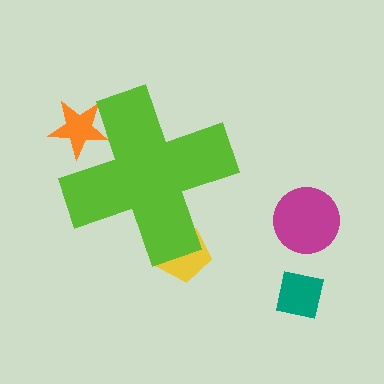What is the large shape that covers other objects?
A lime cross.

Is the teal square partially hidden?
No, the teal square is fully visible.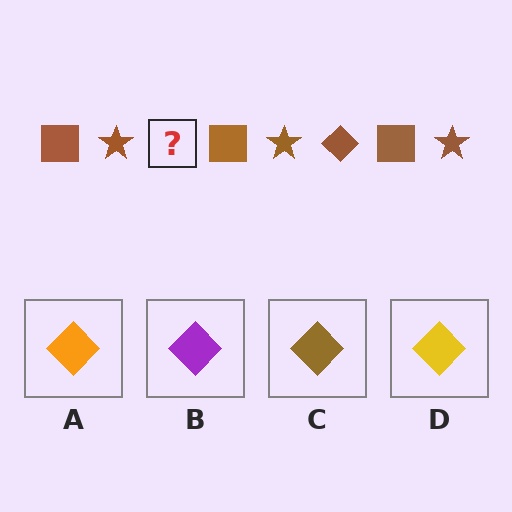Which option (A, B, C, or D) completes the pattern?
C.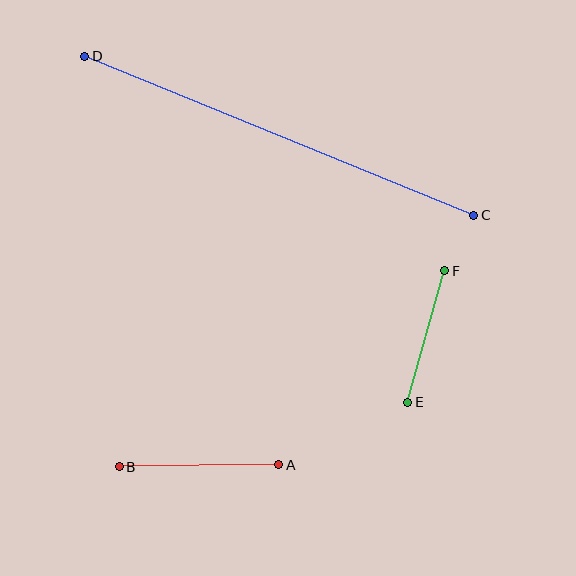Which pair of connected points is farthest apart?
Points C and D are farthest apart.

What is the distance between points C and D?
The distance is approximately 420 pixels.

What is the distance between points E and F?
The distance is approximately 137 pixels.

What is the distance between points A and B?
The distance is approximately 159 pixels.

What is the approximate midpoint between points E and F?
The midpoint is at approximately (426, 337) pixels.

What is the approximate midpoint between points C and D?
The midpoint is at approximately (279, 136) pixels.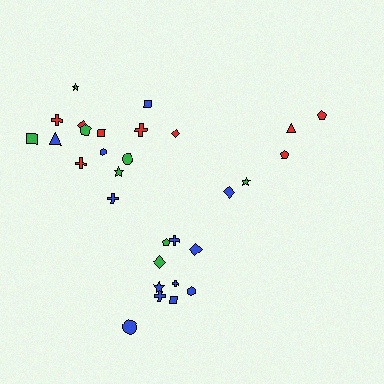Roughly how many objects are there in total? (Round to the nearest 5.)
Roughly 30 objects in total.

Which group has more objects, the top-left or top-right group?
The top-left group.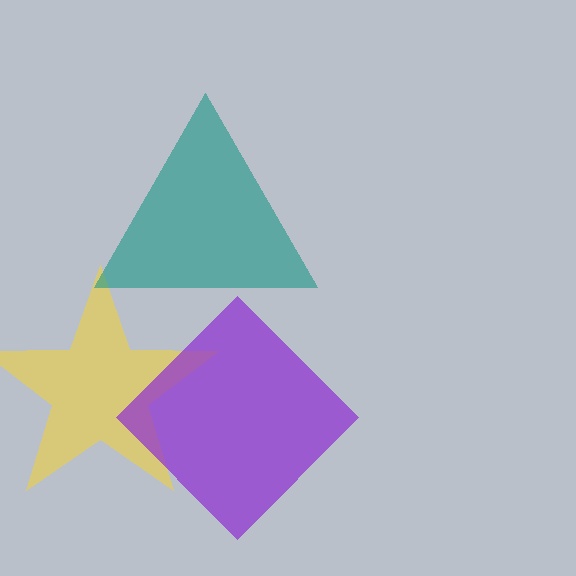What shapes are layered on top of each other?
The layered shapes are: a yellow star, a purple diamond, a teal triangle.